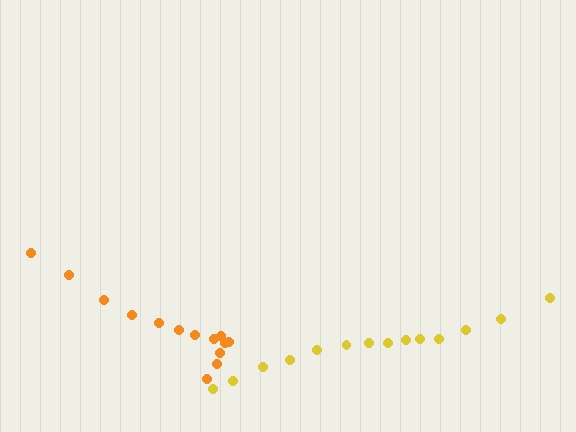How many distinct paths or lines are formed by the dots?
There are 2 distinct paths.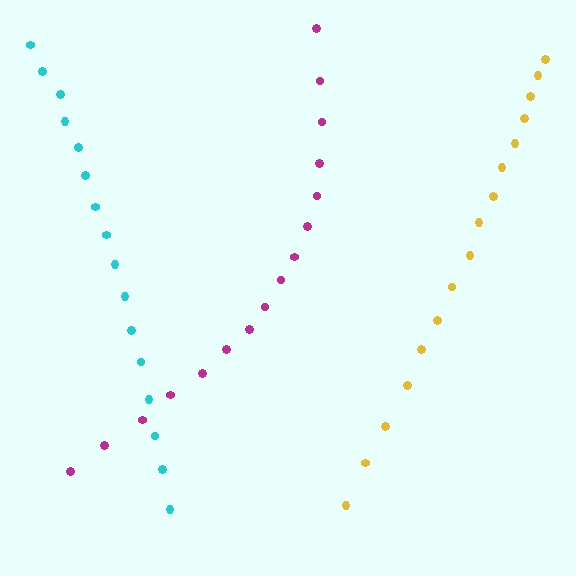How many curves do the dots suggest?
There are 3 distinct paths.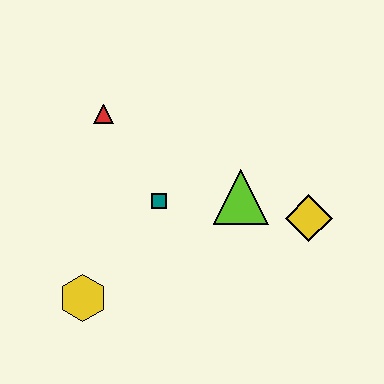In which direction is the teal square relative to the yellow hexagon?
The teal square is above the yellow hexagon.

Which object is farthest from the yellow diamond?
The yellow hexagon is farthest from the yellow diamond.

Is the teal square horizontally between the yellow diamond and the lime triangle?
No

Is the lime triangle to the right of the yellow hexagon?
Yes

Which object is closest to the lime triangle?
The yellow diamond is closest to the lime triangle.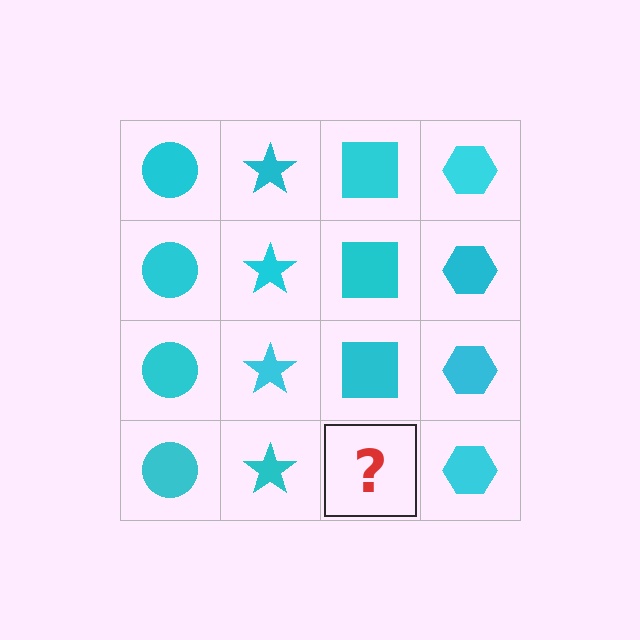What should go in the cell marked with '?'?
The missing cell should contain a cyan square.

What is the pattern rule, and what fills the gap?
The rule is that each column has a consistent shape. The gap should be filled with a cyan square.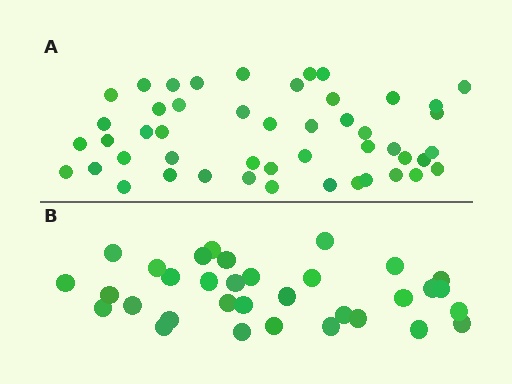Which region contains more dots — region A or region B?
Region A (the top region) has more dots.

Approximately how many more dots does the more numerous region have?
Region A has approximately 15 more dots than region B.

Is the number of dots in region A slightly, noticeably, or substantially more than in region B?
Region A has substantially more. The ratio is roughly 1.5 to 1.